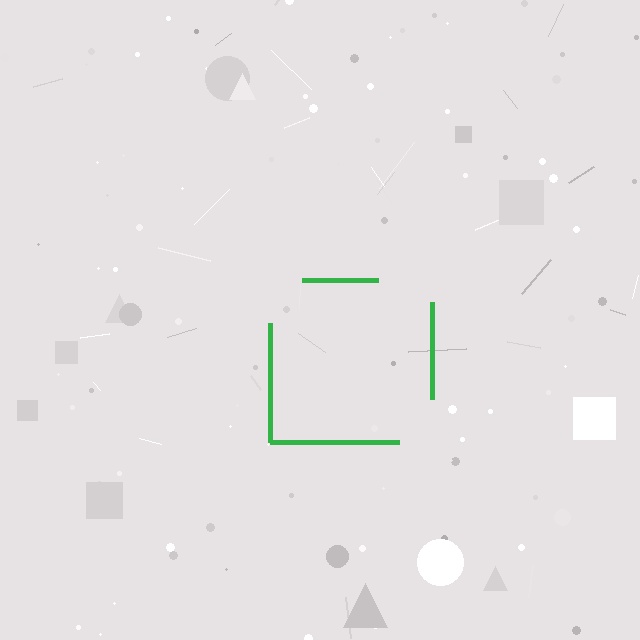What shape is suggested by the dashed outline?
The dashed outline suggests a square.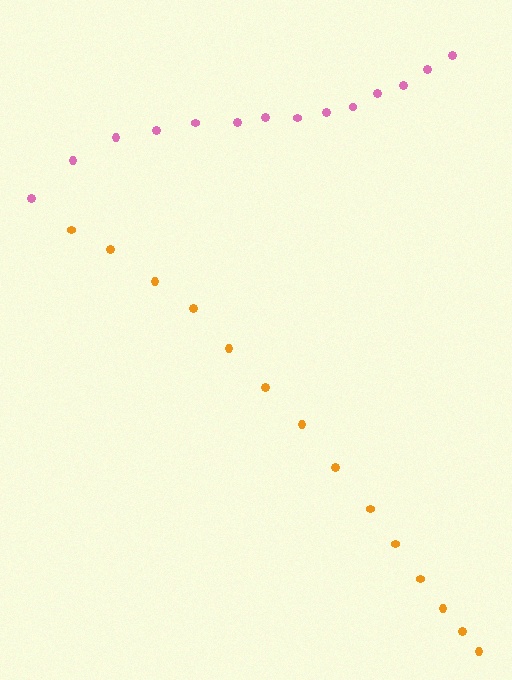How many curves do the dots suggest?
There are 2 distinct paths.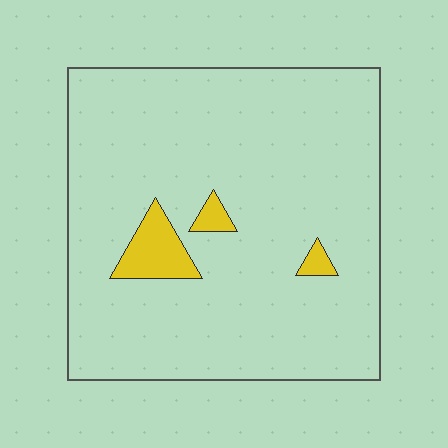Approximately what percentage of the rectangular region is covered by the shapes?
Approximately 5%.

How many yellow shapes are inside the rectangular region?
3.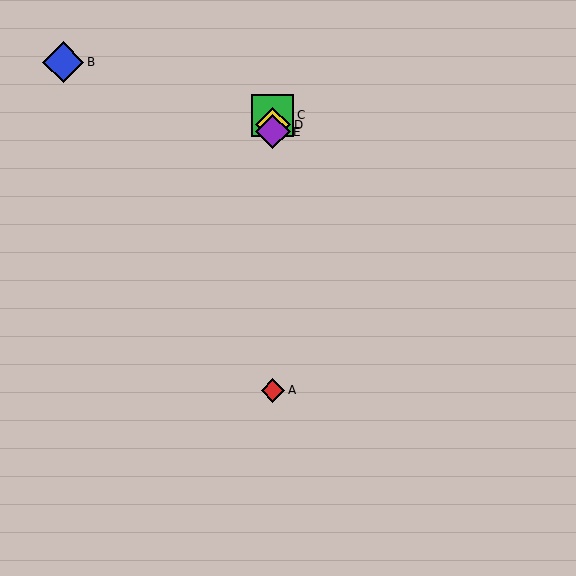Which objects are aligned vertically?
Objects A, C, D, E are aligned vertically.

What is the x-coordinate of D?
Object D is at x≈273.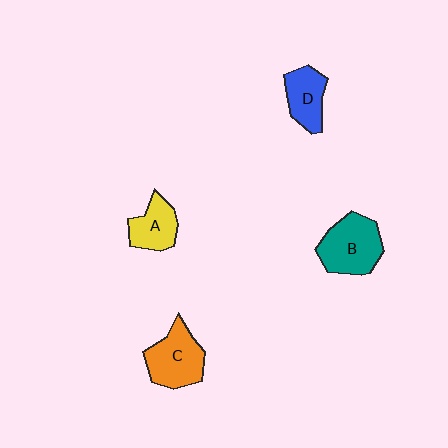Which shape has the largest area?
Shape B (teal).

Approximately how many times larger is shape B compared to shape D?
Approximately 1.5 times.